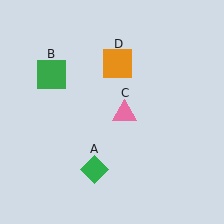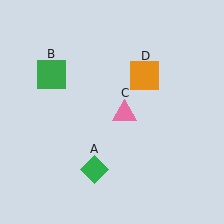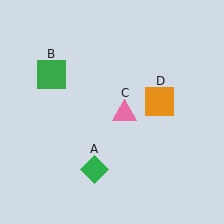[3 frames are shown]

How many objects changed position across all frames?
1 object changed position: orange square (object D).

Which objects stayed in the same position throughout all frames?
Green diamond (object A) and green square (object B) and pink triangle (object C) remained stationary.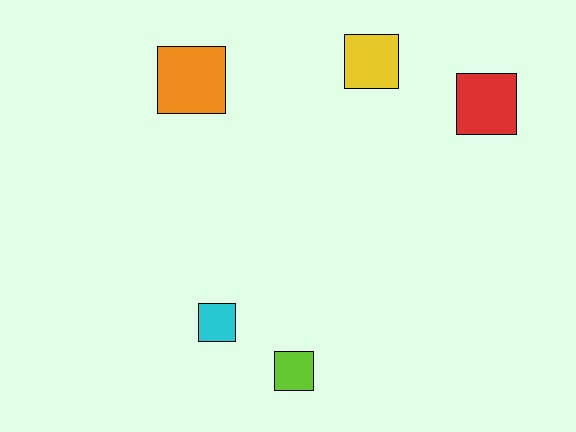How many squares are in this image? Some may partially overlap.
There are 5 squares.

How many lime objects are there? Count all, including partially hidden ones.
There is 1 lime object.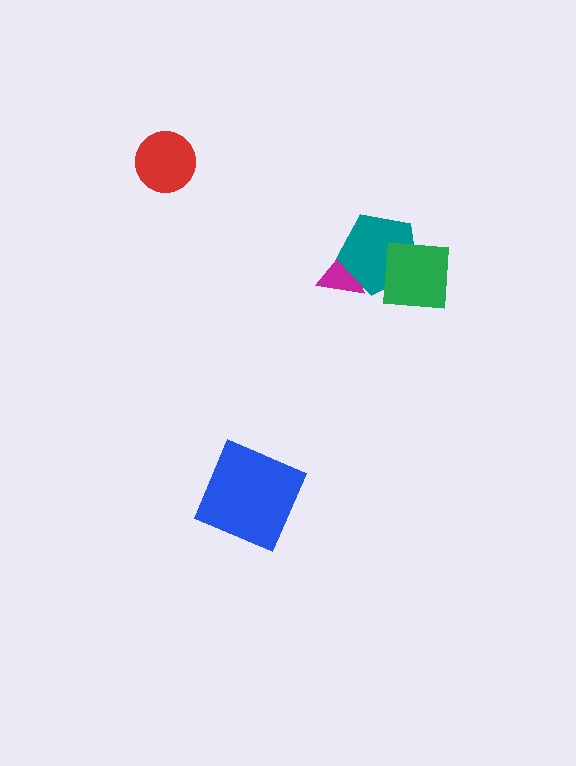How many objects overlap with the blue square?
0 objects overlap with the blue square.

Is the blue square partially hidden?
No, no other shape covers it.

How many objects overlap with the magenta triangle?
1 object overlaps with the magenta triangle.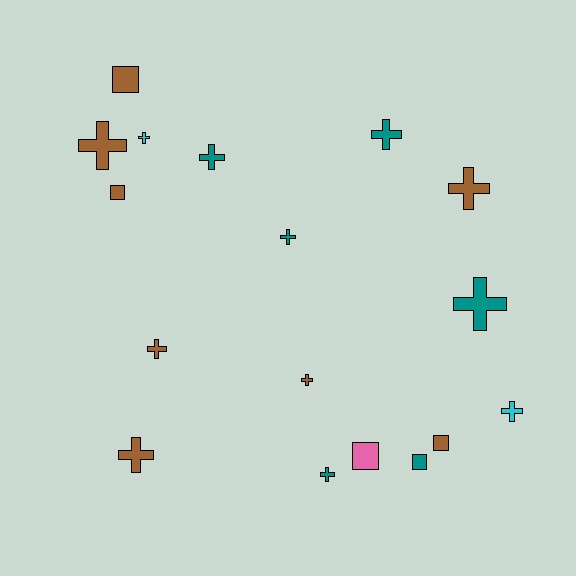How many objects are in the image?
There are 17 objects.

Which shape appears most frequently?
Cross, with 12 objects.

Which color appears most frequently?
Brown, with 8 objects.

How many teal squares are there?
There is 1 teal square.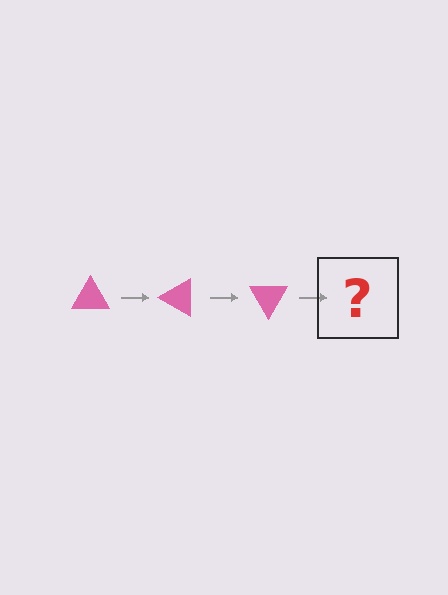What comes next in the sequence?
The next element should be a pink triangle rotated 90 degrees.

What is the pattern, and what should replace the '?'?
The pattern is that the triangle rotates 30 degrees each step. The '?' should be a pink triangle rotated 90 degrees.